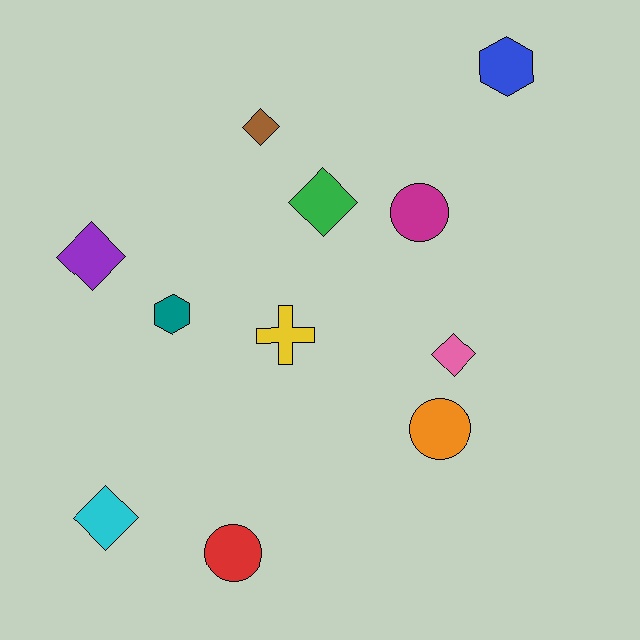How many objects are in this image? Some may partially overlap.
There are 11 objects.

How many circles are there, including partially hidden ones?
There are 3 circles.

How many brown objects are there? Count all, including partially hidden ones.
There is 1 brown object.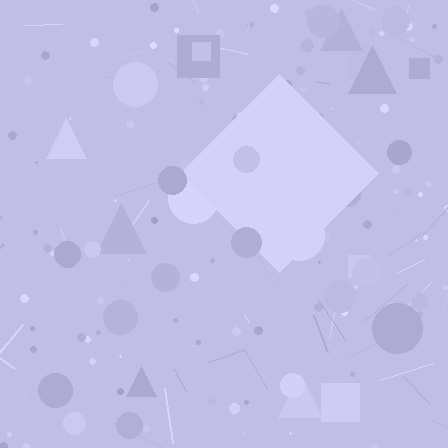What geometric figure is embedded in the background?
A diamond is embedded in the background.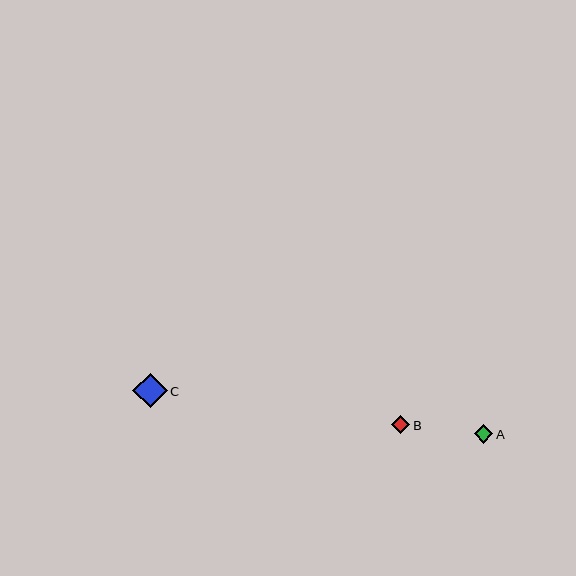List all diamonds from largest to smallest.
From largest to smallest: C, B, A.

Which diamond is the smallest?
Diamond A is the smallest with a size of approximately 18 pixels.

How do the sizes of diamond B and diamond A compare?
Diamond B and diamond A are approximately the same size.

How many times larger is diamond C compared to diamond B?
Diamond C is approximately 1.9 times the size of diamond B.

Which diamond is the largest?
Diamond C is the largest with a size of approximately 34 pixels.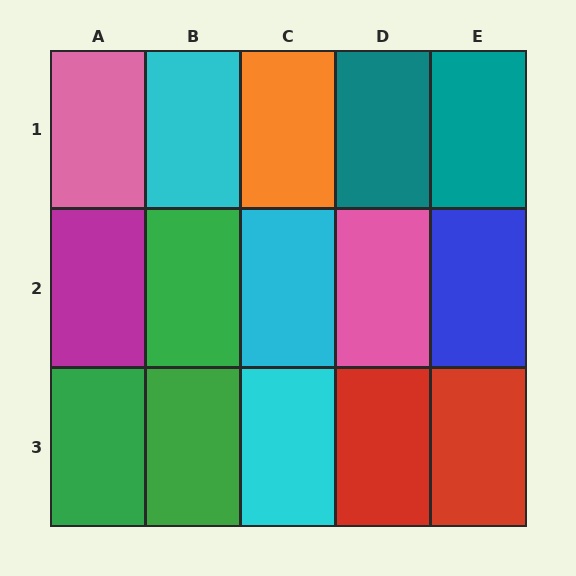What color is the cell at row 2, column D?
Pink.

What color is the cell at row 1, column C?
Orange.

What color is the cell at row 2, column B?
Green.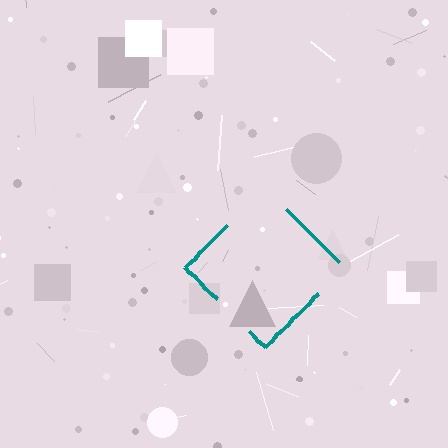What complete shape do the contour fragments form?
The contour fragments form a diamond.